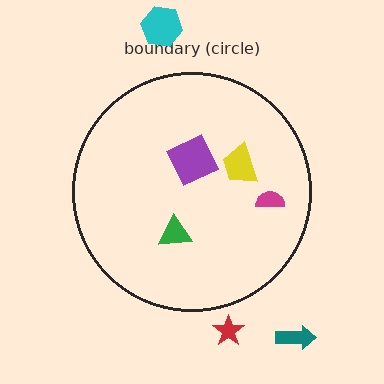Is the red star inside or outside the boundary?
Outside.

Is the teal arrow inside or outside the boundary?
Outside.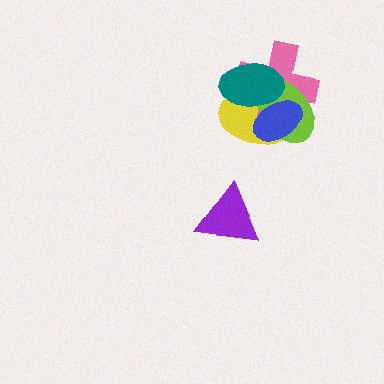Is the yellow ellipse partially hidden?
Yes, it is partially covered by another shape.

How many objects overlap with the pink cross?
4 objects overlap with the pink cross.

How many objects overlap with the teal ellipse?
4 objects overlap with the teal ellipse.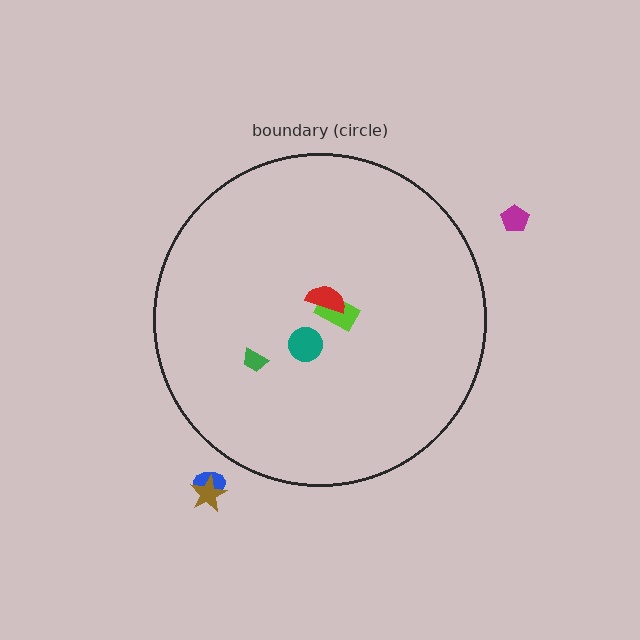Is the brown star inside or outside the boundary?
Outside.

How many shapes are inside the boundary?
4 inside, 3 outside.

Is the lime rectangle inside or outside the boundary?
Inside.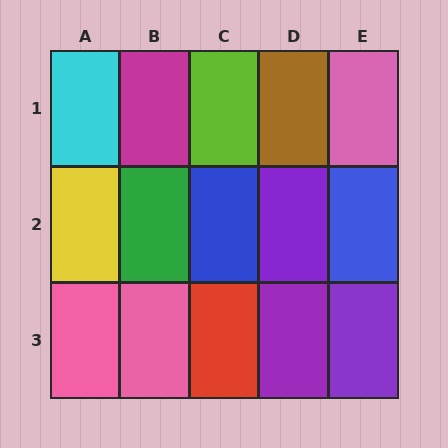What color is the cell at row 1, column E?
Pink.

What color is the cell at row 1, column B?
Magenta.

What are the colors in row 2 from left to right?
Yellow, green, blue, purple, blue.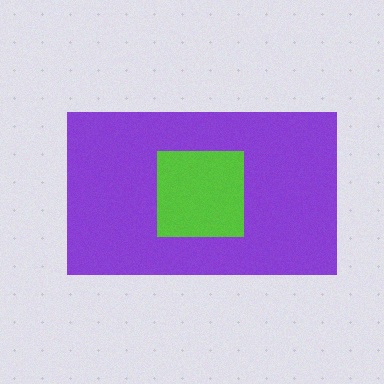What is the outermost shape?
The purple rectangle.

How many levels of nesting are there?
2.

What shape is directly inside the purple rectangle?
The lime square.